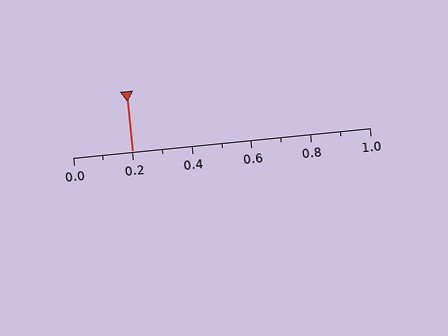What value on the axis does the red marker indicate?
The marker indicates approximately 0.2.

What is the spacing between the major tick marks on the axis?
The major ticks are spaced 0.2 apart.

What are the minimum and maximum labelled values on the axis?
The axis runs from 0.0 to 1.0.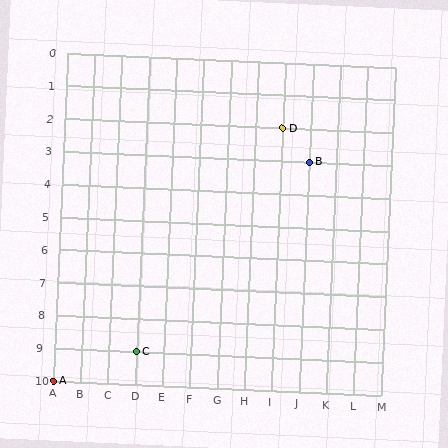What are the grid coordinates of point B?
Point B is at grid coordinates (J, 3).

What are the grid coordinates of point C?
Point C is at grid coordinates (D, 9).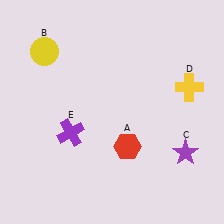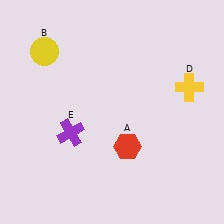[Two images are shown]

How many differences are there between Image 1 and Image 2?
There is 1 difference between the two images.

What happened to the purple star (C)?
The purple star (C) was removed in Image 2. It was in the bottom-right area of Image 1.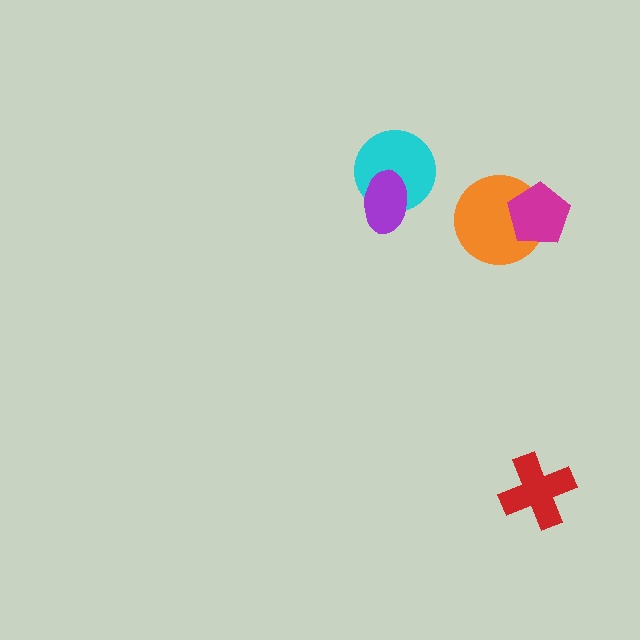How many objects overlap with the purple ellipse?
1 object overlaps with the purple ellipse.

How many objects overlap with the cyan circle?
1 object overlaps with the cyan circle.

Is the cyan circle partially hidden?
Yes, it is partially covered by another shape.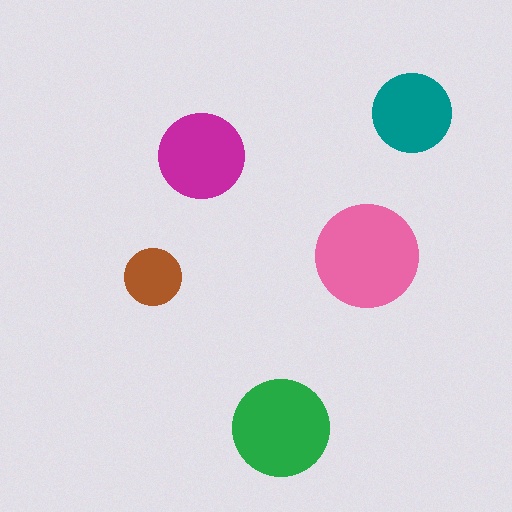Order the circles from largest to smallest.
the pink one, the green one, the magenta one, the teal one, the brown one.